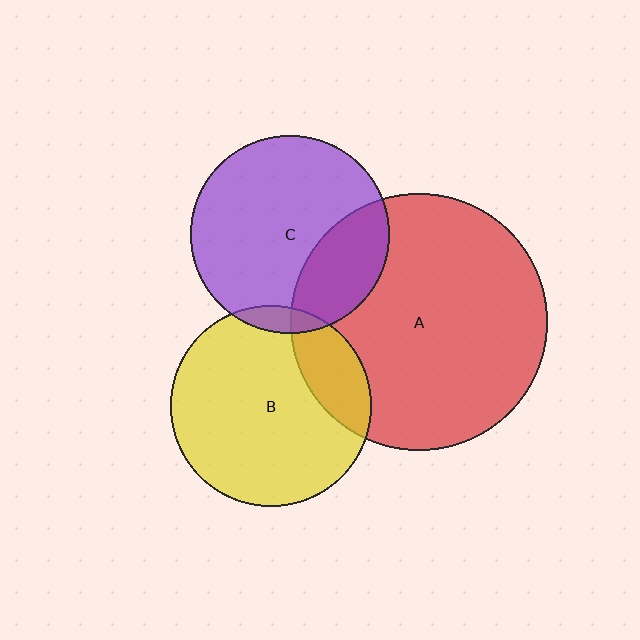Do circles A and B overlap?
Yes.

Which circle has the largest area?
Circle A (red).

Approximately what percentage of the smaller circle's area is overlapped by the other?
Approximately 20%.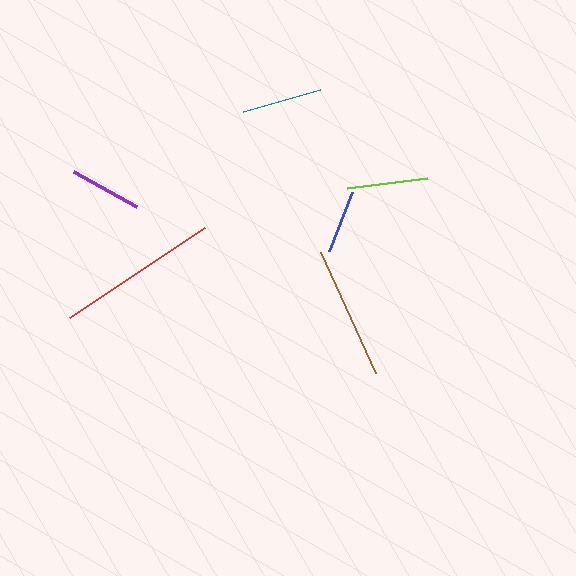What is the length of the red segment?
The red segment is approximately 162 pixels long.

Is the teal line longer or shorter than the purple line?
The teal line is longer than the purple line.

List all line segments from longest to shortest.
From longest to shortest: red, brown, lime, teal, purple, blue.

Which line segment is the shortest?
The blue line is the shortest at approximately 63 pixels.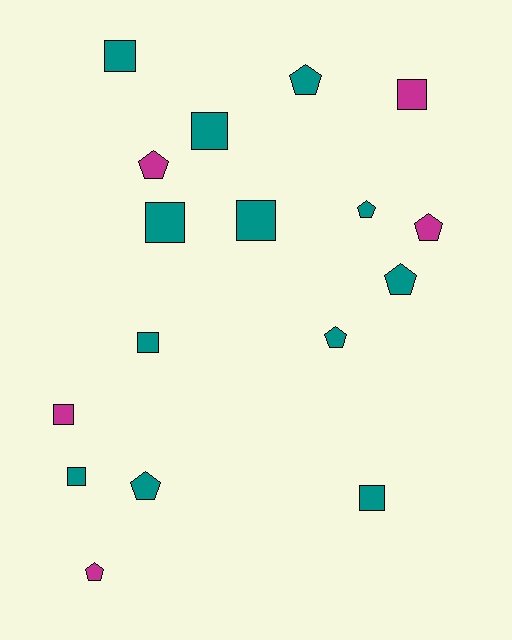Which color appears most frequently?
Teal, with 12 objects.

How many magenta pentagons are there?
There are 3 magenta pentagons.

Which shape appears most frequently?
Square, with 9 objects.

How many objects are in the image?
There are 17 objects.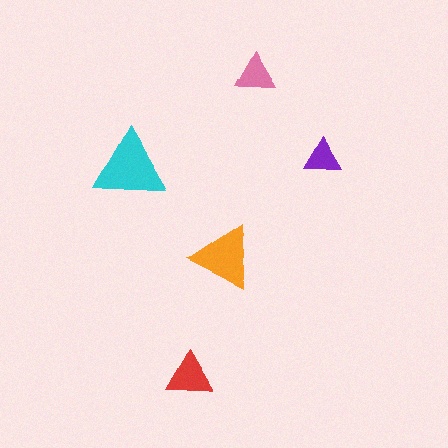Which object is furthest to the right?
The purple triangle is rightmost.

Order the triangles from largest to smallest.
the cyan one, the orange one, the red one, the pink one, the purple one.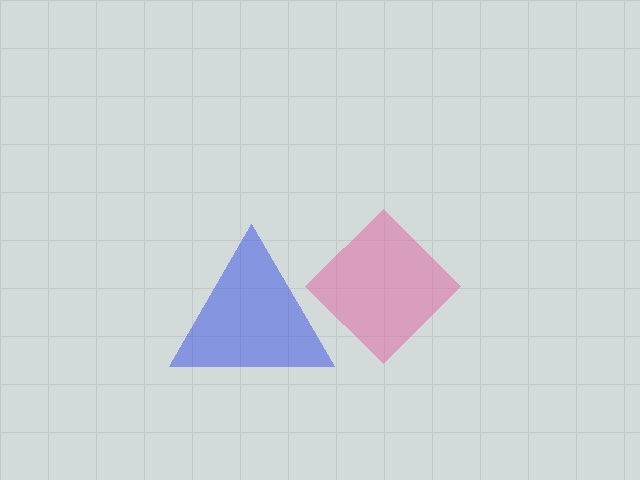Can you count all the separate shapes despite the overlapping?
Yes, there are 2 separate shapes.